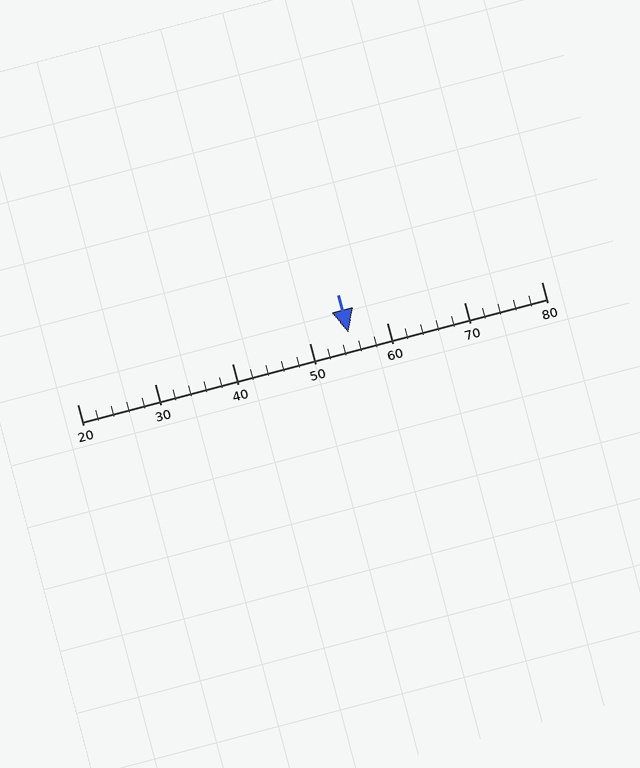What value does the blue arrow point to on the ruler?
The blue arrow points to approximately 55.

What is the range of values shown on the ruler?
The ruler shows values from 20 to 80.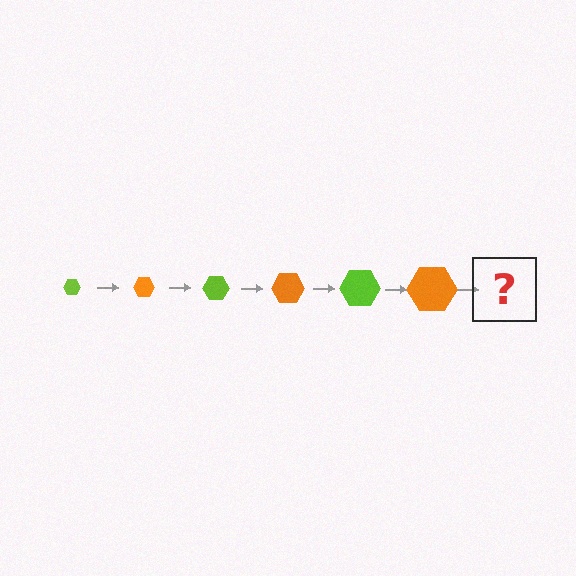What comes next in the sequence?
The next element should be a lime hexagon, larger than the previous one.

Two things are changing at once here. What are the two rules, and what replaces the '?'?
The two rules are that the hexagon grows larger each step and the color cycles through lime and orange. The '?' should be a lime hexagon, larger than the previous one.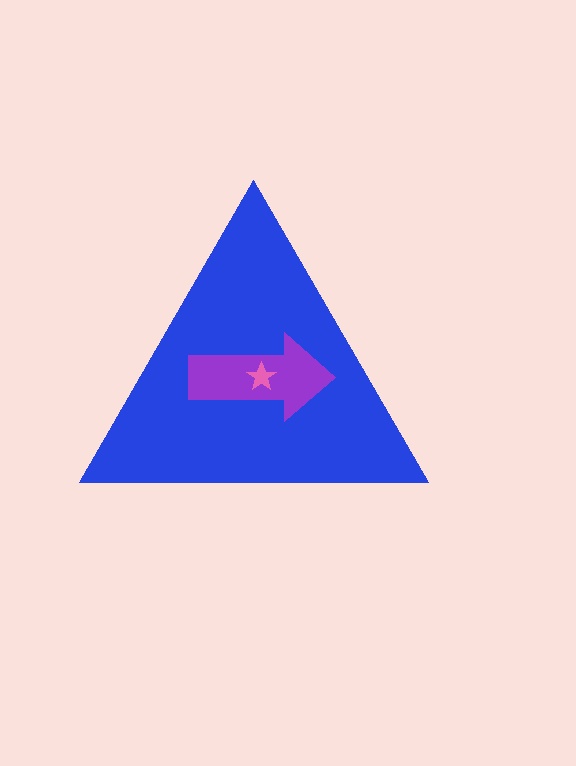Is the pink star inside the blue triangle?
Yes.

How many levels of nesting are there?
3.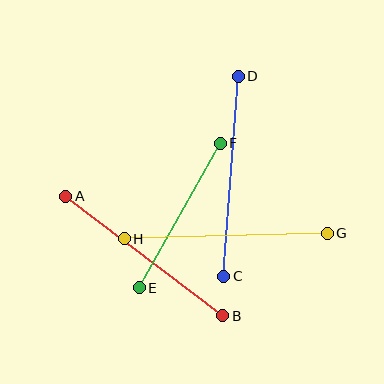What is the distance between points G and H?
The distance is approximately 203 pixels.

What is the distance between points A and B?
The distance is approximately 197 pixels.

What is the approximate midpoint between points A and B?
The midpoint is at approximately (144, 256) pixels.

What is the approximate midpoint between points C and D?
The midpoint is at approximately (231, 176) pixels.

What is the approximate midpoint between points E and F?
The midpoint is at approximately (180, 216) pixels.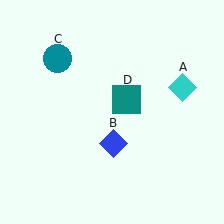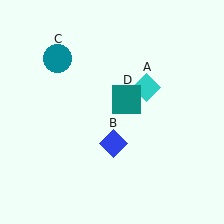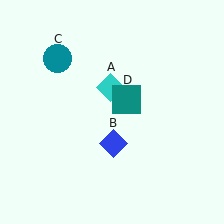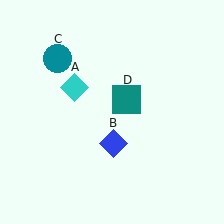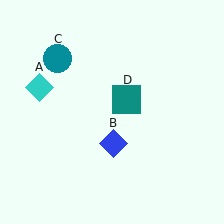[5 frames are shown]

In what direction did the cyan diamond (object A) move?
The cyan diamond (object A) moved left.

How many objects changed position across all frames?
1 object changed position: cyan diamond (object A).